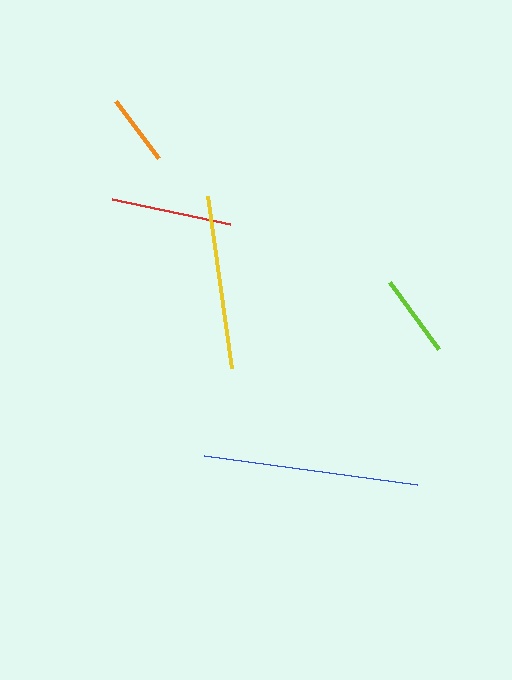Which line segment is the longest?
The blue line is the longest at approximately 215 pixels.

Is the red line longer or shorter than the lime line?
The red line is longer than the lime line.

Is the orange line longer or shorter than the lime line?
The lime line is longer than the orange line.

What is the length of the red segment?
The red segment is approximately 120 pixels long.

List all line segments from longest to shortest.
From longest to shortest: blue, yellow, red, lime, orange.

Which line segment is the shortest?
The orange line is the shortest at approximately 72 pixels.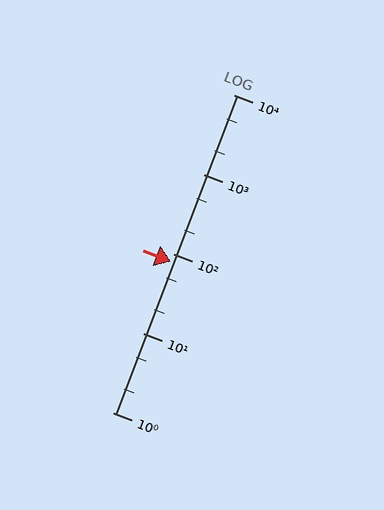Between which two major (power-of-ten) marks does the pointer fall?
The pointer is between 10 and 100.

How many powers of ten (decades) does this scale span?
The scale spans 4 decades, from 1 to 10000.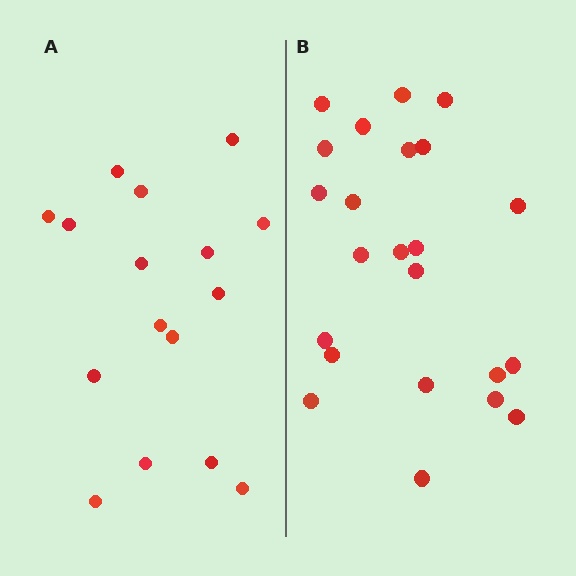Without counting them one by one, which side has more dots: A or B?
Region B (the right region) has more dots.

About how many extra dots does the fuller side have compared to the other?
Region B has roughly 8 or so more dots than region A.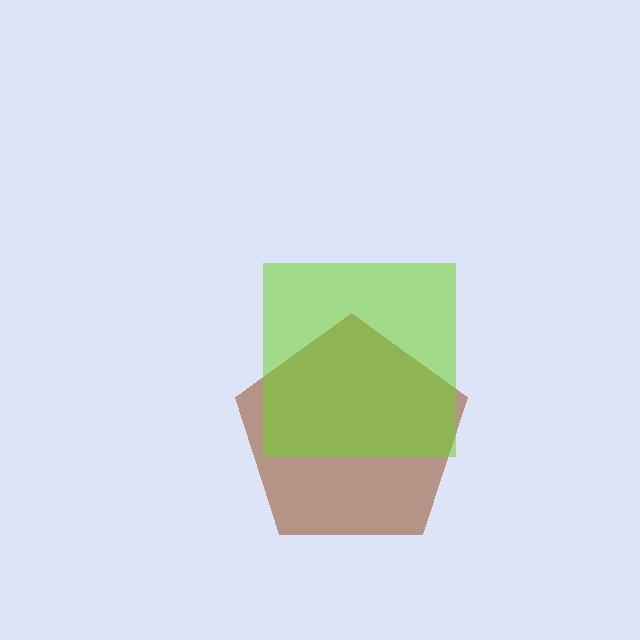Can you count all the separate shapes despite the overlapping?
Yes, there are 2 separate shapes.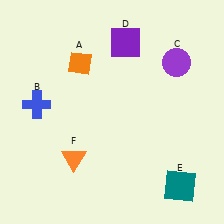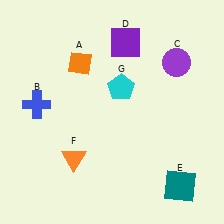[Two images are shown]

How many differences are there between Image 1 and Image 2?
There is 1 difference between the two images.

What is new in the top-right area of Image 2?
A cyan pentagon (G) was added in the top-right area of Image 2.